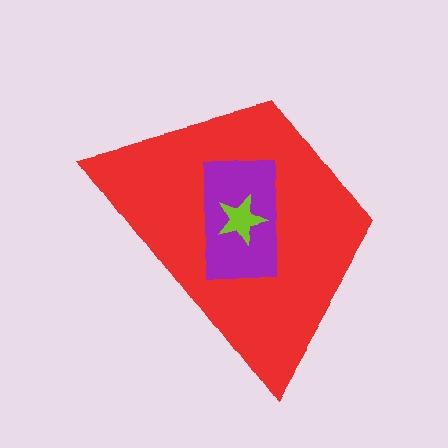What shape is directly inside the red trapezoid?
The purple rectangle.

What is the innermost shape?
The lime star.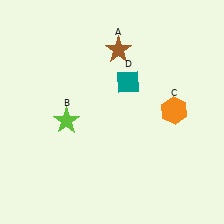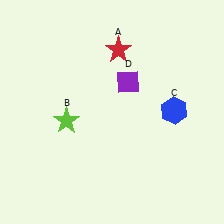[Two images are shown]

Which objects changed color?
A changed from brown to red. C changed from orange to blue. D changed from teal to purple.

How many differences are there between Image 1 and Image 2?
There are 3 differences between the two images.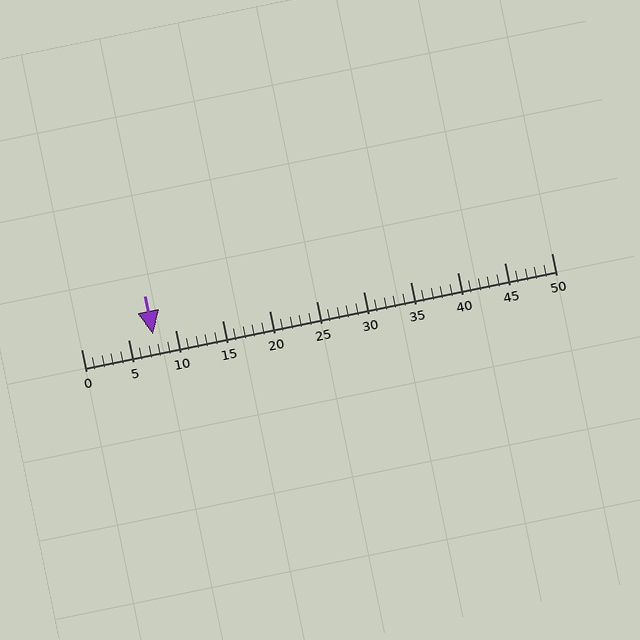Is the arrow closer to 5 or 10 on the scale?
The arrow is closer to 10.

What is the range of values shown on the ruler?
The ruler shows values from 0 to 50.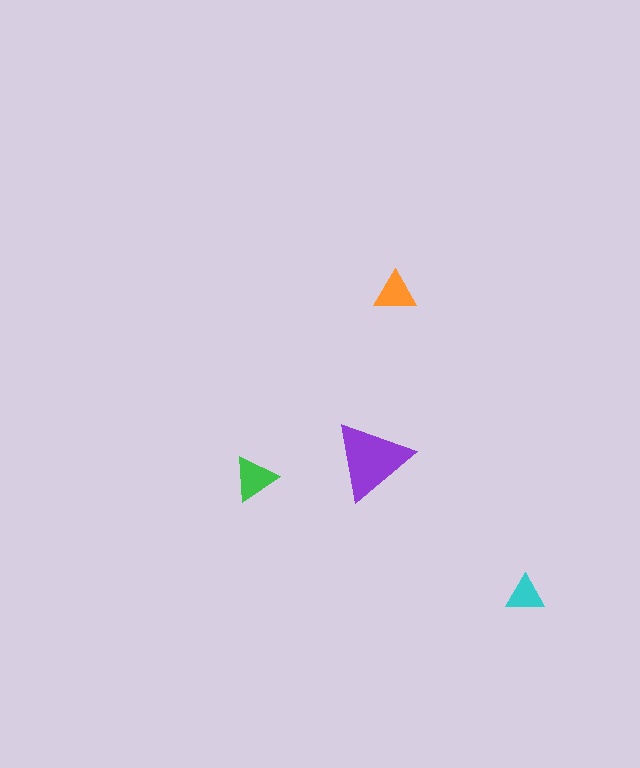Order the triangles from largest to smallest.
the purple one, the green one, the orange one, the cyan one.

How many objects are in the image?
There are 4 objects in the image.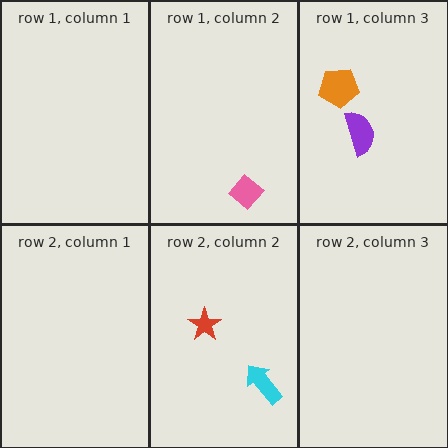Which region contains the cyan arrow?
The row 2, column 2 region.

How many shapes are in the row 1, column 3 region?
2.